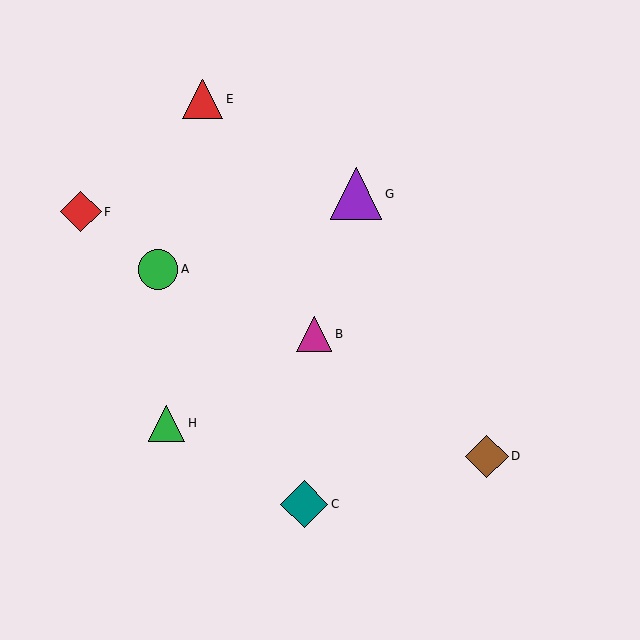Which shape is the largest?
The purple triangle (labeled G) is the largest.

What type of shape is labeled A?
Shape A is a green circle.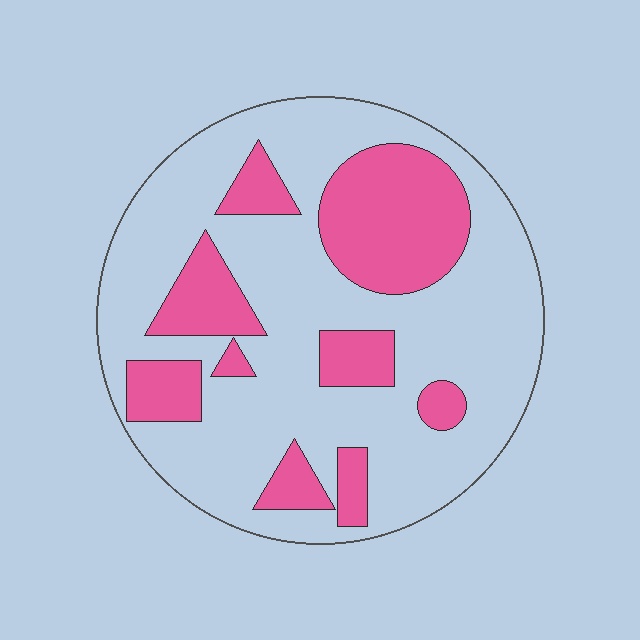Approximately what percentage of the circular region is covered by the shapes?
Approximately 30%.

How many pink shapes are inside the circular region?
9.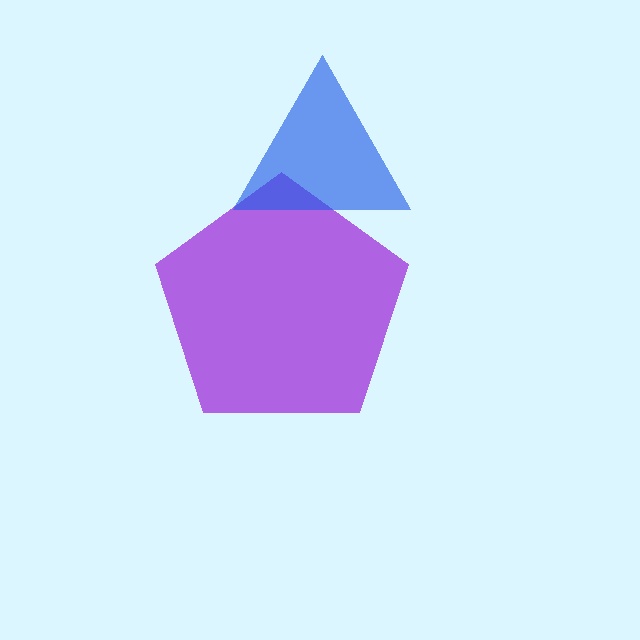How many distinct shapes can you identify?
There are 2 distinct shapes: a purple pentagon, a blue triangle.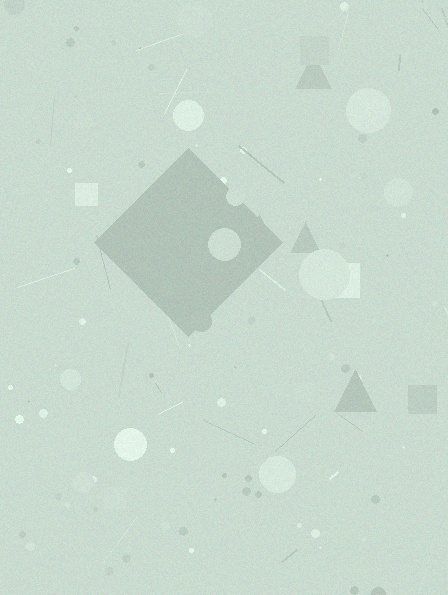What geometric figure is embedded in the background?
A diamond is embedded in the background.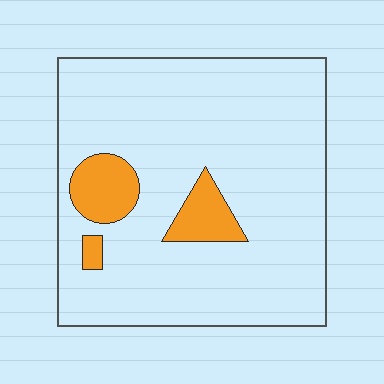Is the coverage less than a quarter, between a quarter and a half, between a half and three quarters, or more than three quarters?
Less than a quarter.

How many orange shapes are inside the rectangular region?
3.